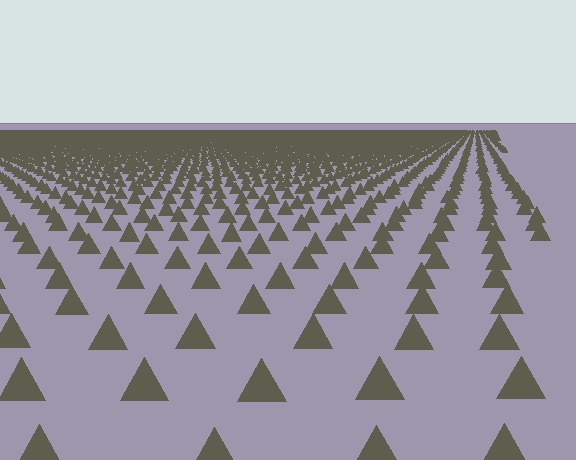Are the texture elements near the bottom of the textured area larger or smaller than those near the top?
Larger. Near the bottom, elements are closer to the viewer and appear at a bigger on-screen size.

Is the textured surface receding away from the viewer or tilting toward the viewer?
The surface is receding away from the viewer. Texture elements get smaller and denser toward the top.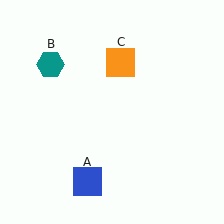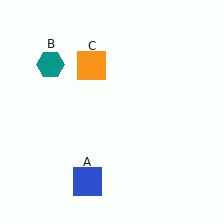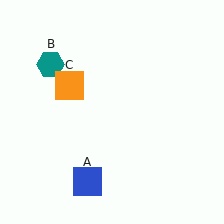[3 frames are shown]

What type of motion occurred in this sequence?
The orange square (object C) rotated counterclockwise around the center of the scene.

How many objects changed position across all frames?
1 object changed position: orange square (object C).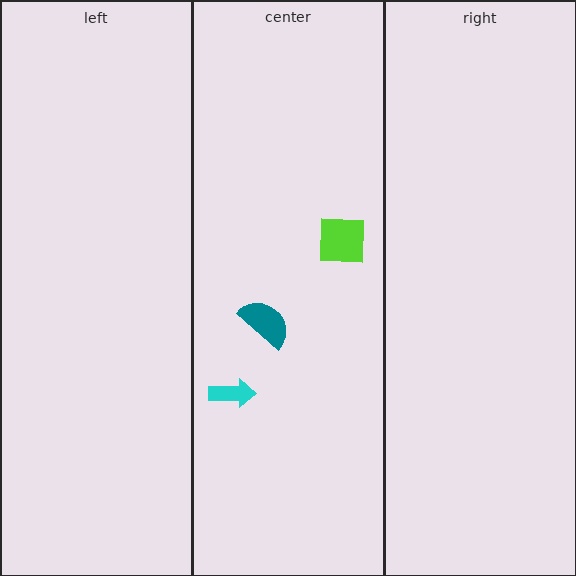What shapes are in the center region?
The lime square, the teal semicircle, the cyan arrow.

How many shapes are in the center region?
3.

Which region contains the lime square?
The center region.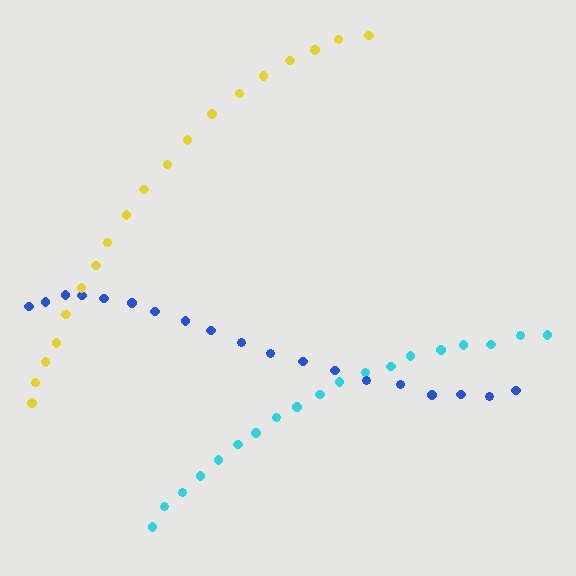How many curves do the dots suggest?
There are 3 distinct paths.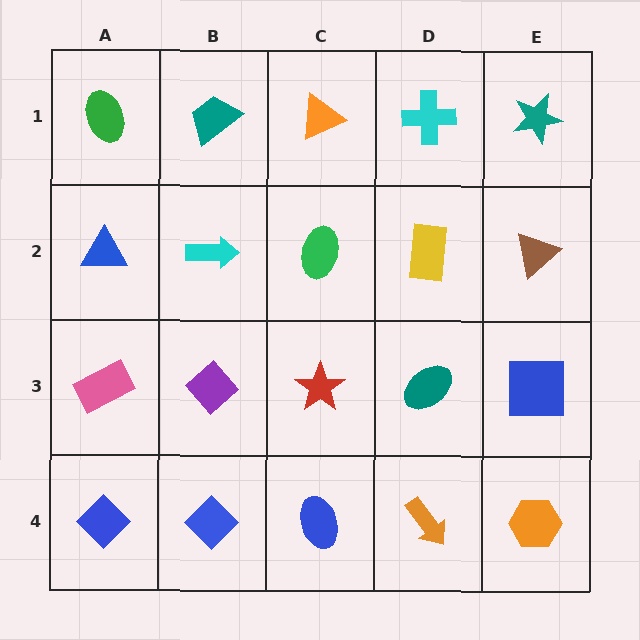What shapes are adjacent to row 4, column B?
A purple diamond (row 3, column B), a blue diamond (row 4, column A), a blue ellipse (row 4, column C).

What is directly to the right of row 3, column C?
A teal ellipse.